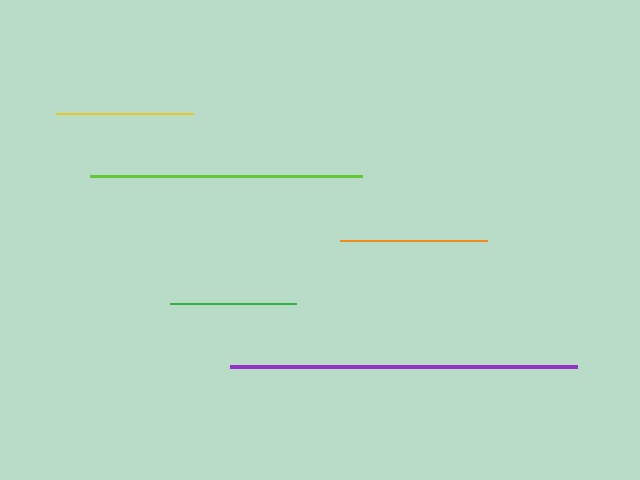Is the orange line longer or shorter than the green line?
The orange line is longer than the green line.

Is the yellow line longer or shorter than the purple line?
The purple line is longer than the yellow line.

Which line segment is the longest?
The purple line is the longest at approximately 348 pixels.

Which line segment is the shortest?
The green line is the shortest at approximately 126 pixels.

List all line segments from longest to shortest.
From longest to shortest: purple, lime, orange, yellow, green.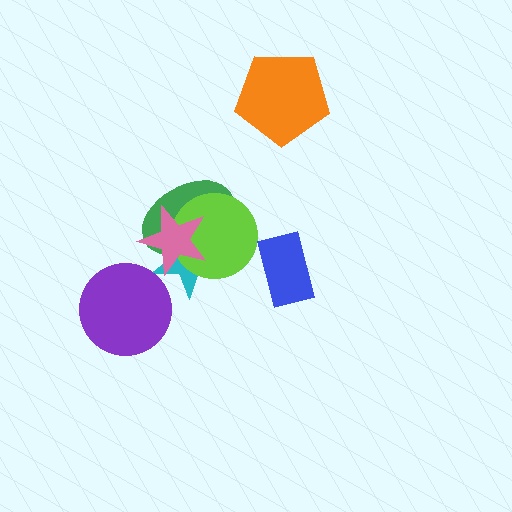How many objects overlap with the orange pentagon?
0 objects overlap with the orange pentagon.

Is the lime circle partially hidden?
Yes, it is partially covered by another shape.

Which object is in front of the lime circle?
The pink star is in front of the lime circle.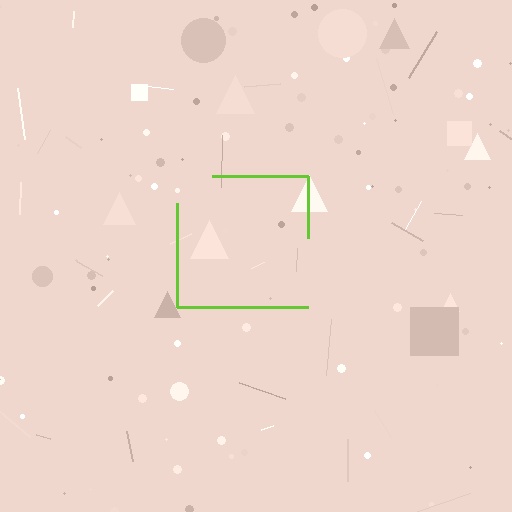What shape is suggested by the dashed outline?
The dashed outline suggests a square.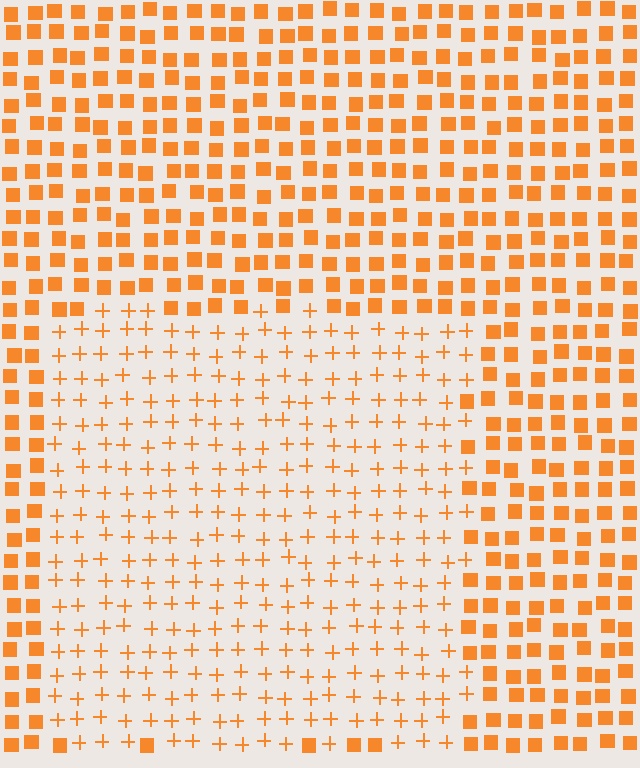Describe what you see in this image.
The image is filled with small orange elements arranged in a uniform grid. A rectangle-shaped region contains plus signs, while the surrounding area contains squares. The boundary is defined purely by the change in element shape.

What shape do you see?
I see a rectangle.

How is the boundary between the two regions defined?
The boundary is defined by a change in element shape: plus signs inside vs. squares outside. All elements share the same color and spacing.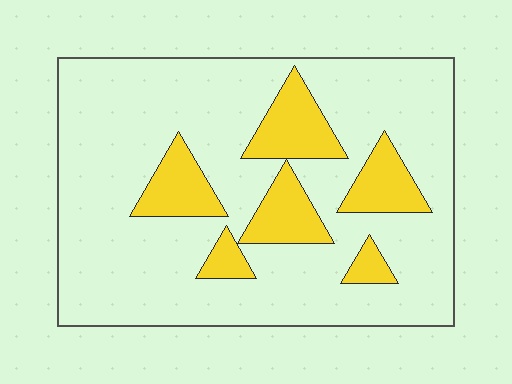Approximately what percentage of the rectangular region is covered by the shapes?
Approximately 20%.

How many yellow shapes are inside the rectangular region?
6.